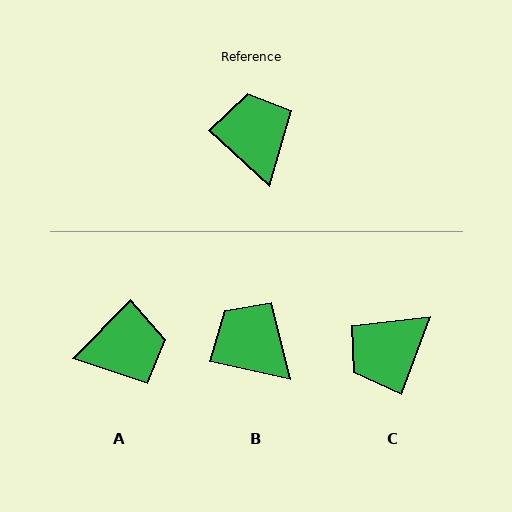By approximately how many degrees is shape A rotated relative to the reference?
Approximately 92 degrees clockwise.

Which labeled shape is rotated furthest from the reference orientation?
C, about 113 degrees away.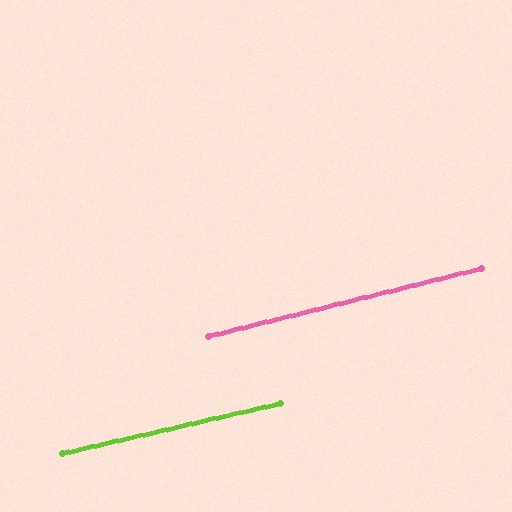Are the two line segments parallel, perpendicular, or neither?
Parallel — their directions differ by only 1.2°.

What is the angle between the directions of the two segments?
Approximately 1 degree.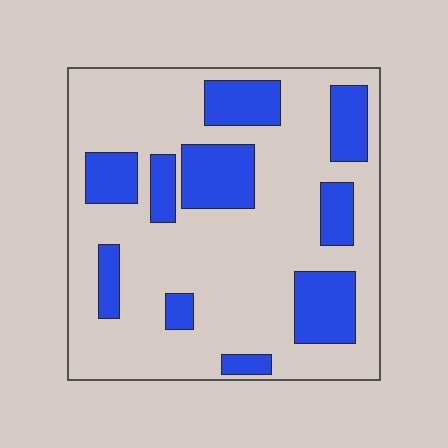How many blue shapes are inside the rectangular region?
10.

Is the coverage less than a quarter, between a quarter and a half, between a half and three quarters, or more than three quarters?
Between a quarter and a half.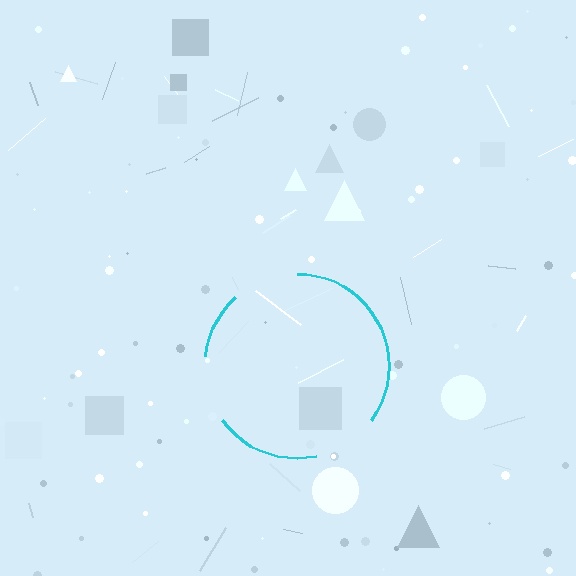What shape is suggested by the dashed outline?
The dashed outline suggests a circle.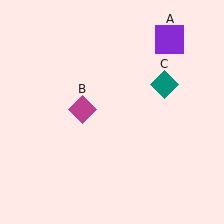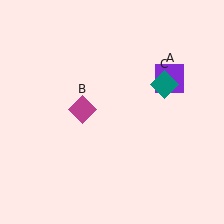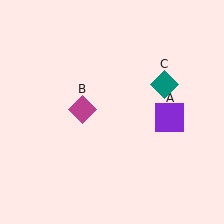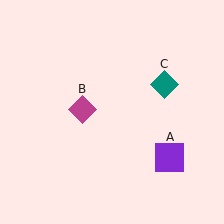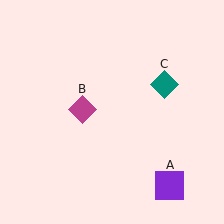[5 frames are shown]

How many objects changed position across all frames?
1 object changed position: purple square (object A).